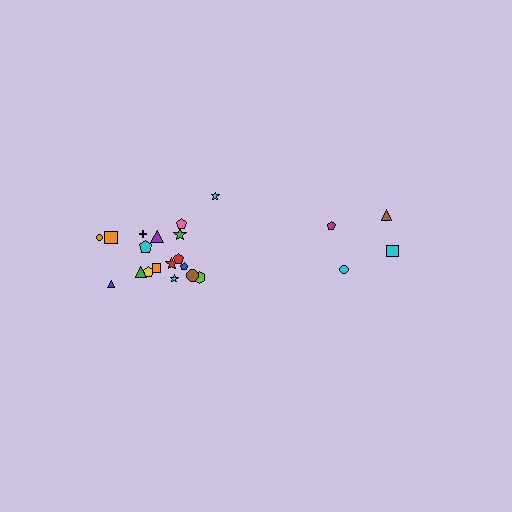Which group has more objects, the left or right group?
The left group.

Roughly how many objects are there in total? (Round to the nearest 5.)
Roughly 20 objects in total.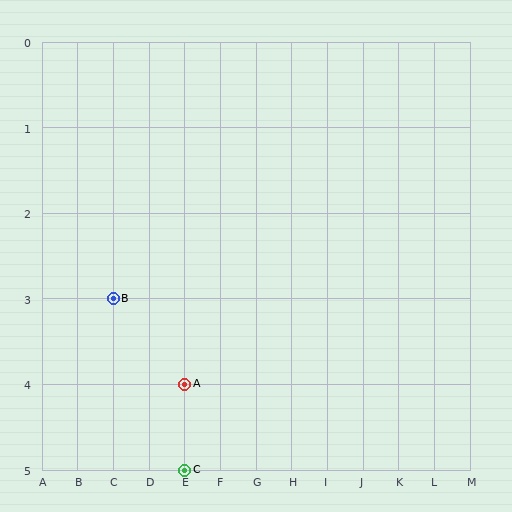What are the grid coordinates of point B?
Point B is at grid coordinates (C, 3).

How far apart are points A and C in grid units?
Points A and C are 1 row apart.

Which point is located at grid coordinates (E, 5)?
Point C is at (E, 5).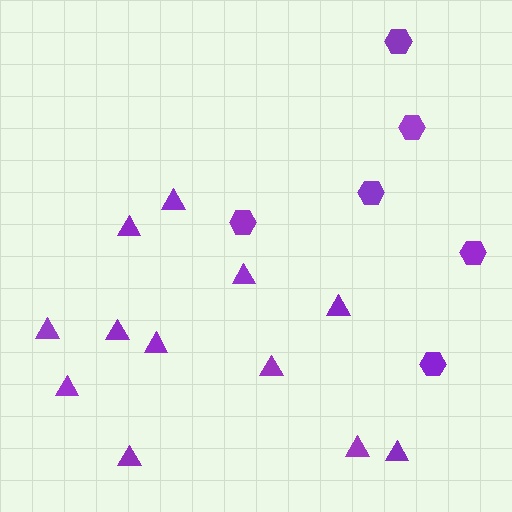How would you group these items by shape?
There are 2 groups: one group of hexagons (6) and one group of triangles (12).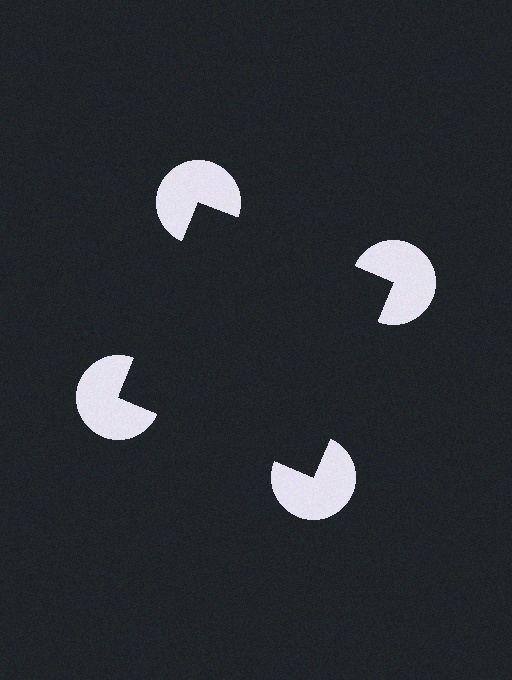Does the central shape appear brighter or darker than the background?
It typically appears slightly darker than the background, even though no actual brightness change is drawn.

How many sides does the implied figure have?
4 sides.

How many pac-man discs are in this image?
There are 4 — one at each vertex of the illusory square.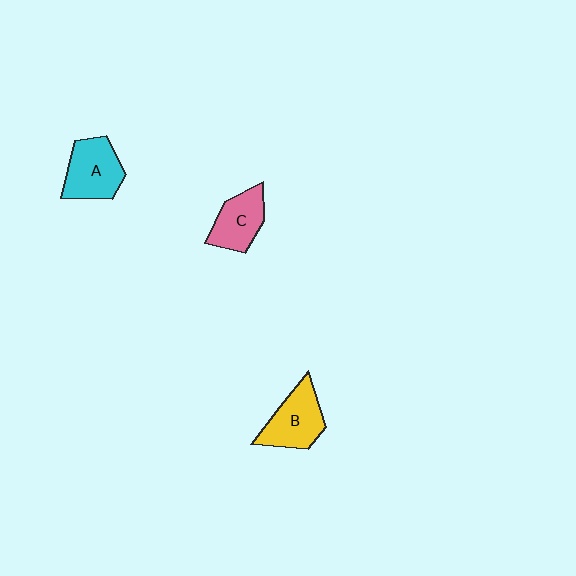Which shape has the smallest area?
Shape C (pink).